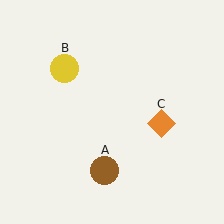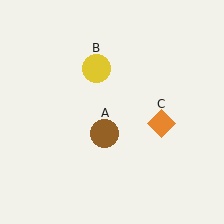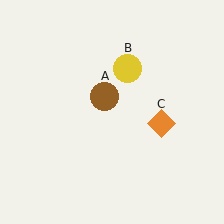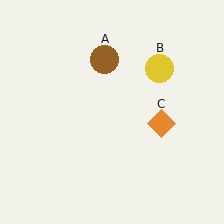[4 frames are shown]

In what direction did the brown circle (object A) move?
The brown circle (object A) moved up.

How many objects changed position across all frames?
2 objects changed position: brown circle (object A), yellow circle (object B).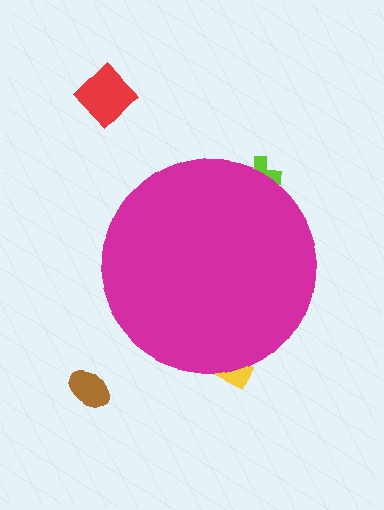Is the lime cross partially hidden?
Yes, the lime cross is partially hidden behind the magenta circle.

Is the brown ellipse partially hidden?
No, the brown ellipse is fully visible.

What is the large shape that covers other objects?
A magenta circle.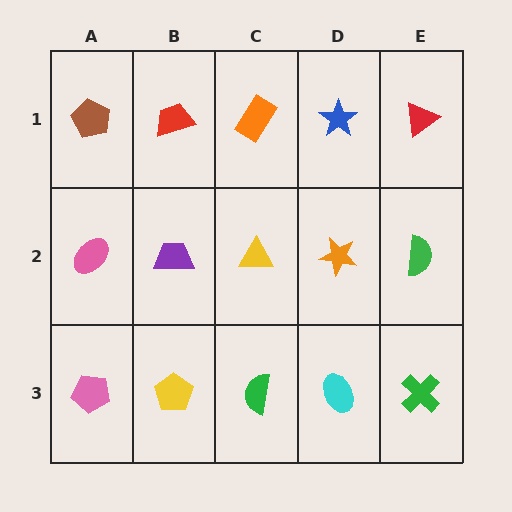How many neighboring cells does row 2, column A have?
3.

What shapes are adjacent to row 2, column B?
A red trapezoid (row 1, column B), a yellow pentagon (row 3, column B), a pink ellipse (row 2, column A), a yellow triangle (row 2, column C).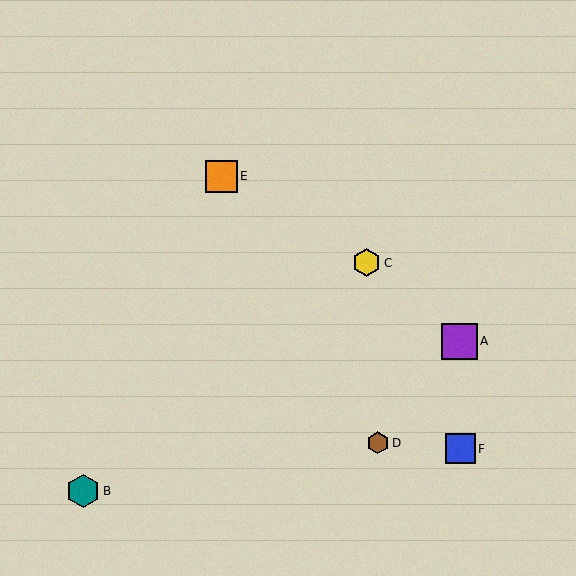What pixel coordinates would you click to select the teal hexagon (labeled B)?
Click at (83, 491) to select the teal hexagon B.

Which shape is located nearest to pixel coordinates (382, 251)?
The yellow hexagon (labeled C) at (367, 263) is nearest to that location.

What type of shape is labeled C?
Shape C is a yellow hexagon.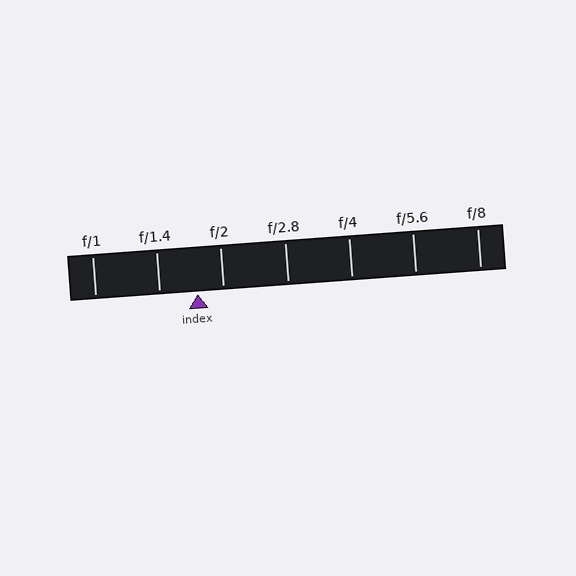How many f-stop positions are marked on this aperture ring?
There are 7 f-stop positions marked.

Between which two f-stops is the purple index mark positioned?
The index mark is between f/1.4 and f/2.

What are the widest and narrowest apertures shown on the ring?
The widest aperture shown is f/1 and the narrowest is f/8.